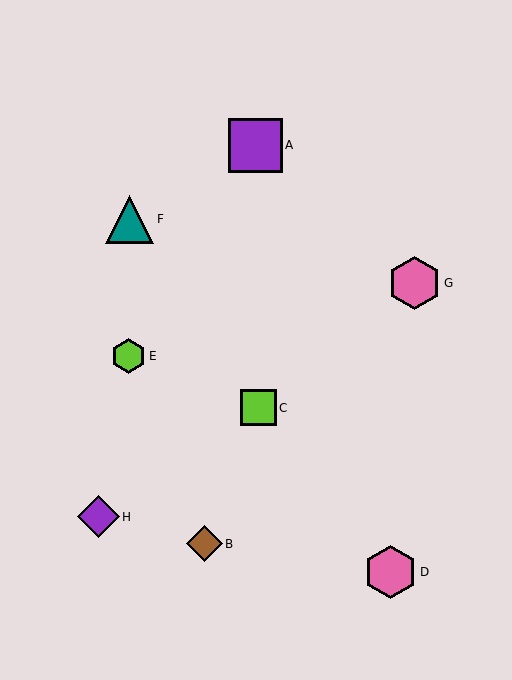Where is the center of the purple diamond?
The center of the purple diamond is at (99, 517).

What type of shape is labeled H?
Shape H is a purple diamond.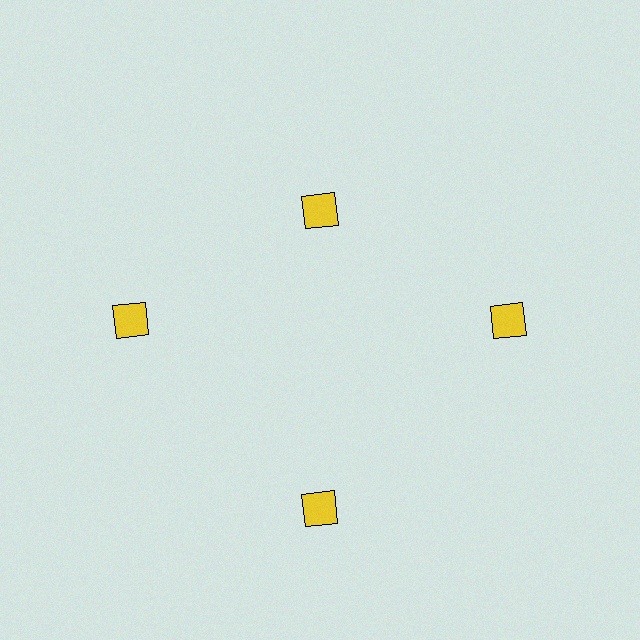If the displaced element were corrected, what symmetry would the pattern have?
It would have 4-fold rotational symmetry — the pattern would map onto itself every 90 degrees.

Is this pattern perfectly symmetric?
No. The 4 yellow diamonds are arranged in a ring, but one element near the 12 o'clock position is pulled inward toward the center, breaking the 4-fold rotational symmetry.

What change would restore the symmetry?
The symmetry would be restored by moving it outward, back onto the ring so that all 4 diamonds sit at equal angles and equal distance from the center.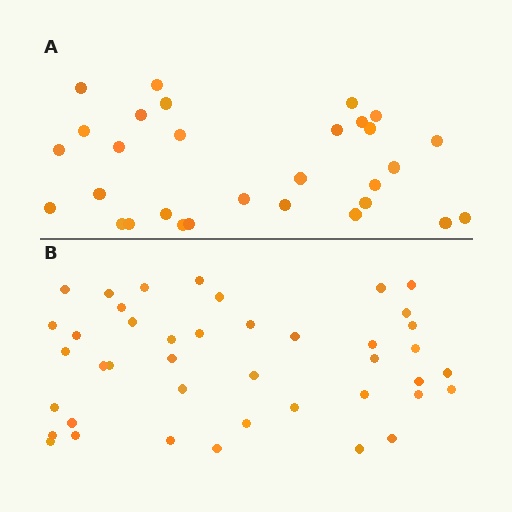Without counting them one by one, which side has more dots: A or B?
Region B (the bottom region) has more dots.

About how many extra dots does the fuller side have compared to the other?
Region B has roughly 12 or so more dots than region A.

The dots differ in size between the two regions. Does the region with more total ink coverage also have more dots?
No. Region A has more total ink coverage because its dots are larger, but region B actually contains more individual dots. Total area can be misleading — the number of items is what matters here.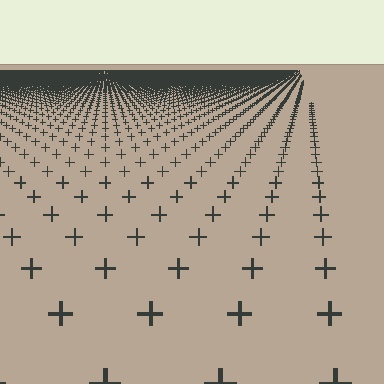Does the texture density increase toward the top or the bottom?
Density increases toward the top.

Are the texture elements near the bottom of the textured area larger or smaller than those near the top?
Larger. Near the bottom, elements are closer to the viewer and appear at a bigger on-screen size.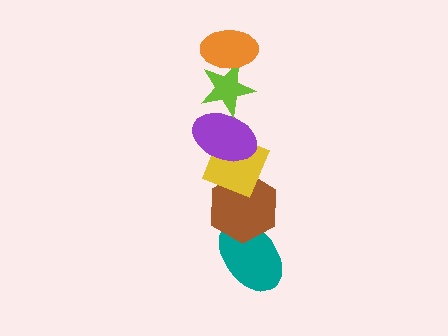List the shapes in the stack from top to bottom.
From top to bottom: the orange ellipse, the lime star, the purple ellipse, the yellow diamond, the brown hexagon, the teal ellipse.